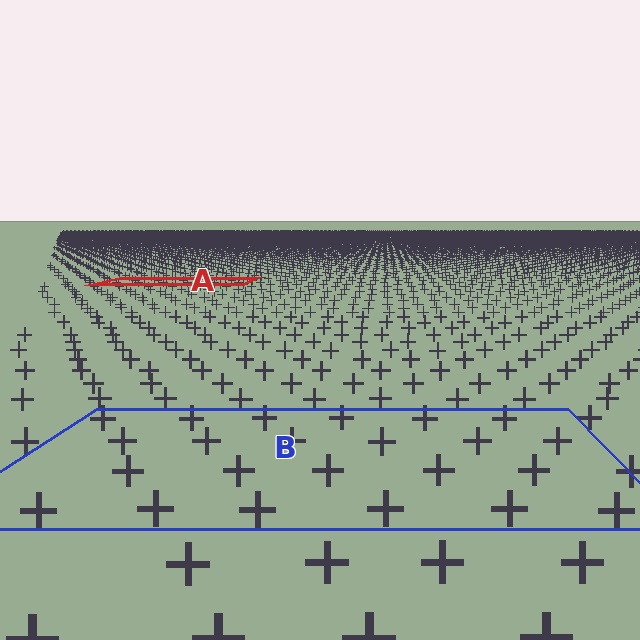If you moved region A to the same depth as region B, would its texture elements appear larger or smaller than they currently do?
They would appear larger. At a closer depth, the same texture elements are projected at a bigger on-screen size.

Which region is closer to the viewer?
Region B is closer. The texture elements there are larger and more spread out.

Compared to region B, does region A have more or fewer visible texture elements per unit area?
Region A has more texture elements per unit area — they are packed more densely because it is farther away.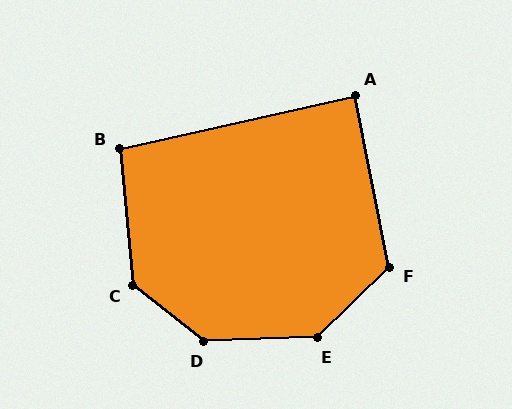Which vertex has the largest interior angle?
D, at approximately 139 degrees.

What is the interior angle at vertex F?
Approximately 124 degrees (obtuse).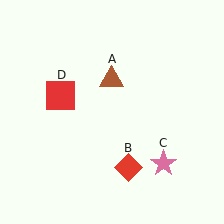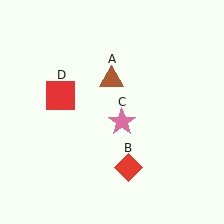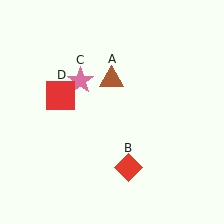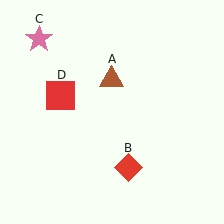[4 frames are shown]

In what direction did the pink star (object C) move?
The pink star (object C) moved up and to the left.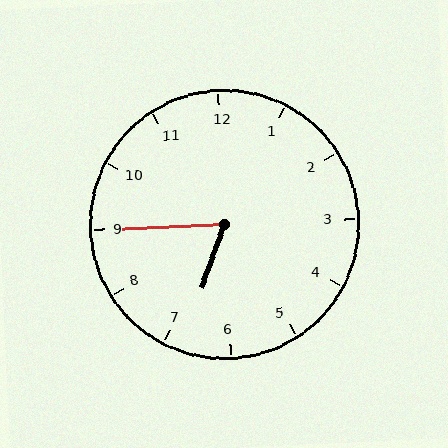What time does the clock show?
6:45.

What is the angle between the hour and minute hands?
Approximately 68 degrees.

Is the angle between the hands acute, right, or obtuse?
It is acute.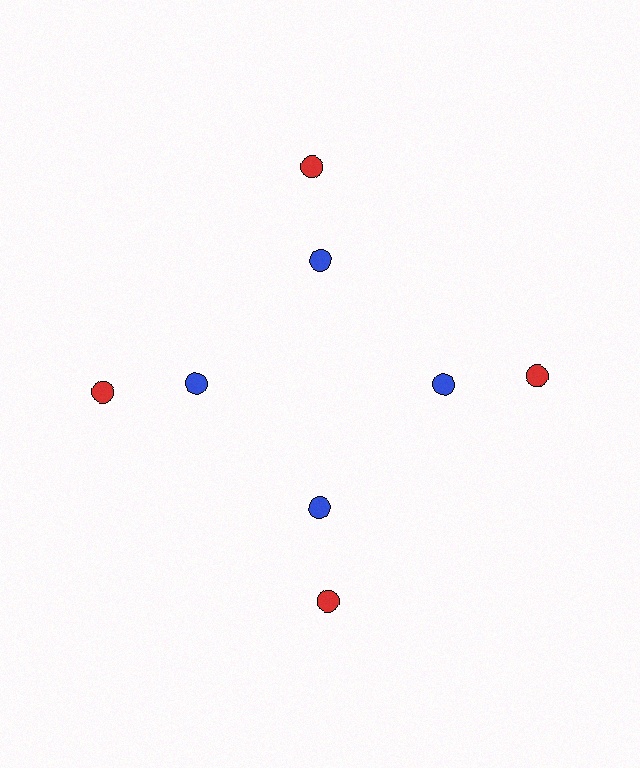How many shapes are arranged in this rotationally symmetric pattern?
There are 8 shapes, arranged in 4 groups of 2.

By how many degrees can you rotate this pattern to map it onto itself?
The pattern maps onto itself every 90 degrees of rotation.